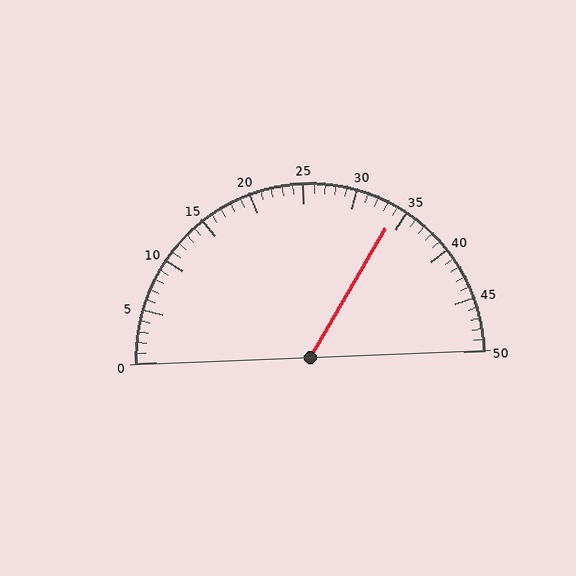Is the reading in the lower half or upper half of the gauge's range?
The reading is in the upper half of the range (0 to 50).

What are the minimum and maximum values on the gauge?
The gauge ranges from 0 to 50.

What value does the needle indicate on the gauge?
The needle indicates approximately 34.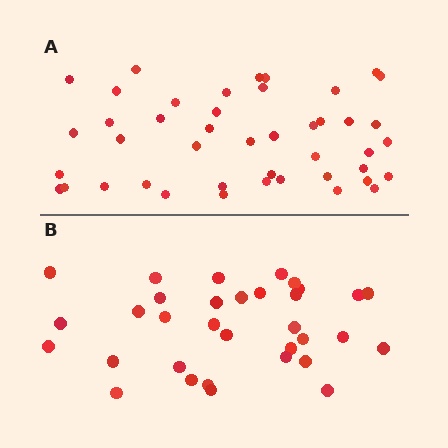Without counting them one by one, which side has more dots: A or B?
Region A (the top region) has more dots.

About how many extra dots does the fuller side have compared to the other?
Region A has roughly 12 or so more dots than region B.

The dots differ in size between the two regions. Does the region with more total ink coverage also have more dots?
No. Region B has more total ink coverage because its dots are larger, but region A actually contains more individual dots. Total area can be misleading — the number of items is what matters here.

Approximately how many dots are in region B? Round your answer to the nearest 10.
About 30 dots. (The exact count is 33, which rounds to 30.)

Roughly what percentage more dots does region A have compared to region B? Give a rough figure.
About 35% more.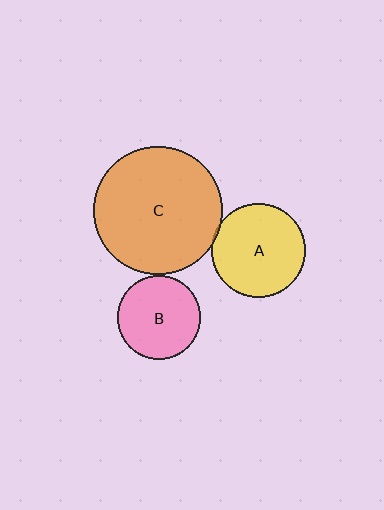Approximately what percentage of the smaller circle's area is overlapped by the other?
Approximately 5%.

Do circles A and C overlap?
Yes.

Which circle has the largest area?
Circle C (orange).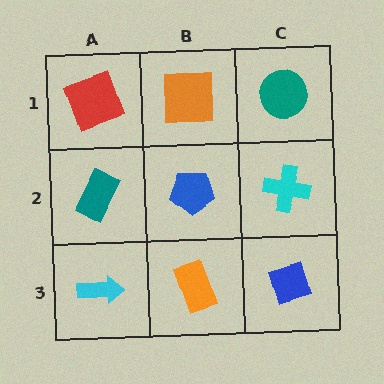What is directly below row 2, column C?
A blue diamond.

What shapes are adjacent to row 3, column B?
A blue pentagon (row 2, column B), a cyan arrow (row 3, column A), a blue diamond (row 3, column C).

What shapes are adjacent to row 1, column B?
A blue pentagon (row 2, column B), a red square (row 1, column A), a teal circle (row 1, column C).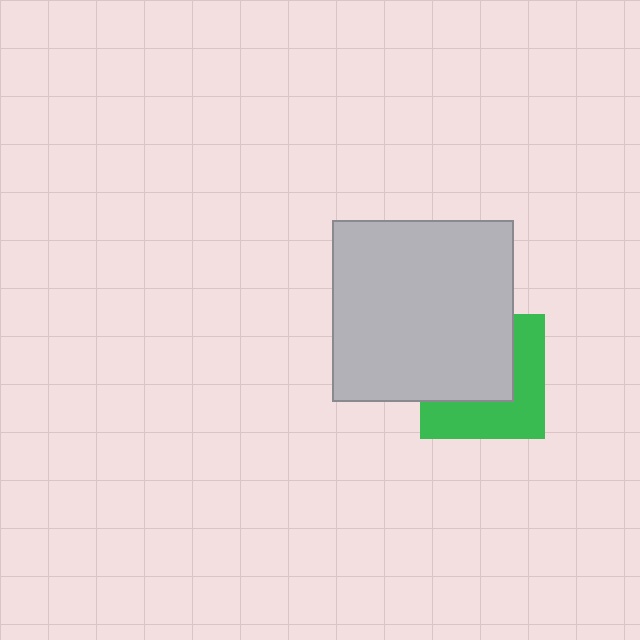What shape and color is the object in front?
The object in front is a light gray square.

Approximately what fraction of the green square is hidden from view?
Roughly 52% of the green square is hidden behind the light gray square.